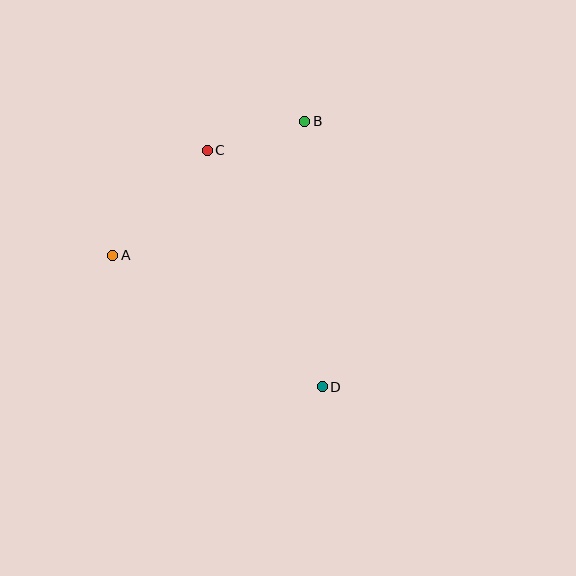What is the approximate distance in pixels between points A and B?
The distance between A and B is approximately 234 pixels.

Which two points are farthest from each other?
Points B and D are farthest from each other.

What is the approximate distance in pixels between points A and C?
The distance between A and C is approximately 141 pixels.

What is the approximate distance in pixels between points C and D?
The distance between C and D is approximately 263 pixels.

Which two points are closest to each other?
Points B and C are closest to each other.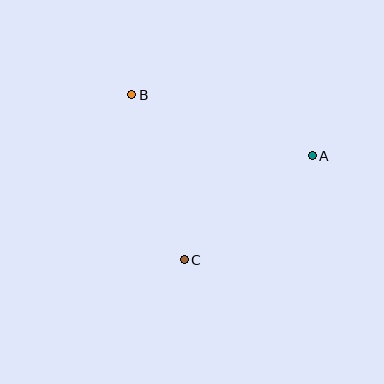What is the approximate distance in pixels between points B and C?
The distance between B and C is approximately 173 pixels.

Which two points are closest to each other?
Points A and C are closest to each other.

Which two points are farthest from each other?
Points A and B are farthest from each other.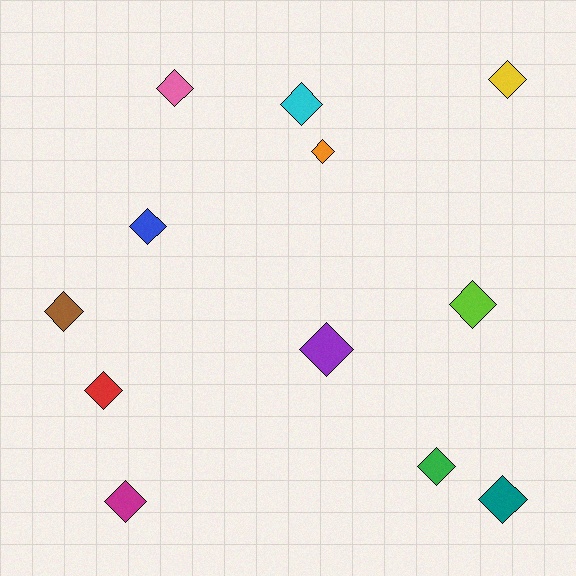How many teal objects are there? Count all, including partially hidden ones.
There is 1 teal object.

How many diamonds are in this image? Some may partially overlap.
There are 12 diamonds.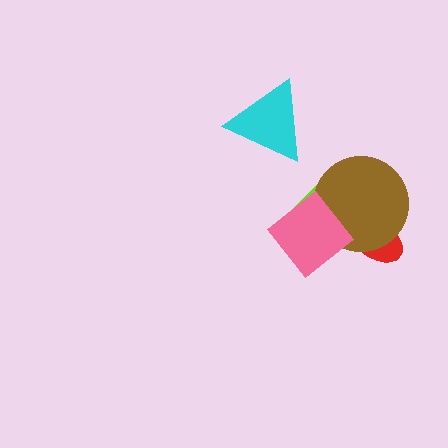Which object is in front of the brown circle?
The pink diamond is in front of the brown circle.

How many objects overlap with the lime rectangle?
2 objects overlap with the lime rectangle.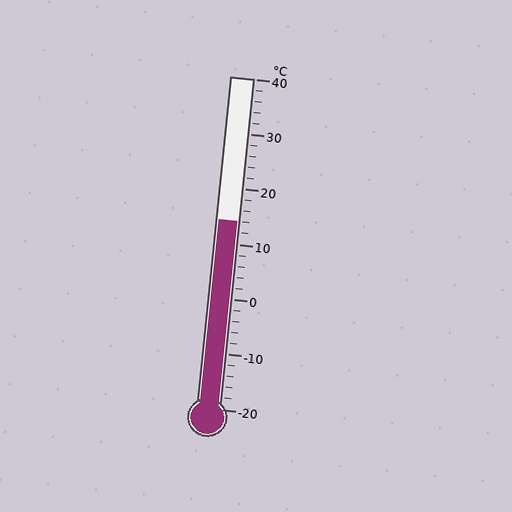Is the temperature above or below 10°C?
The temperature is above 10°C.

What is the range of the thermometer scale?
The thermometer scale ranges from -20°C to 40°C.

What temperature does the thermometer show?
The thermometer shows approximately 14°C.